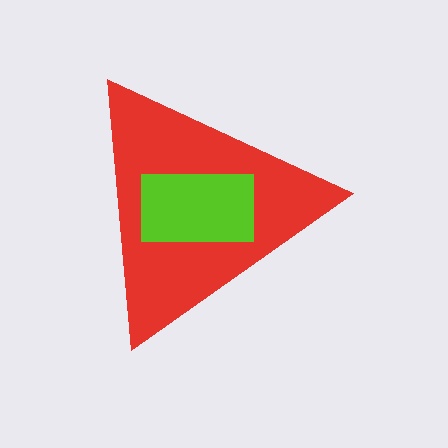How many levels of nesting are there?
2.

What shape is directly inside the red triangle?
The lime rectangle.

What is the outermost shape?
The red triangle.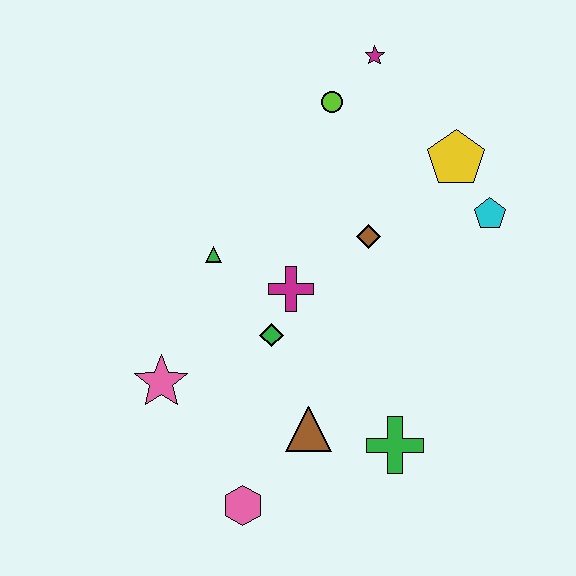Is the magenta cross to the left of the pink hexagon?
No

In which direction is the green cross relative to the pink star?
The green cross is to the right of the pink star.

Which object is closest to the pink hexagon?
The brown triangle is closest to the pink hexagon.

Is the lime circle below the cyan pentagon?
No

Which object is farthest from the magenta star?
The pink hexagon is farthest from the magenta star.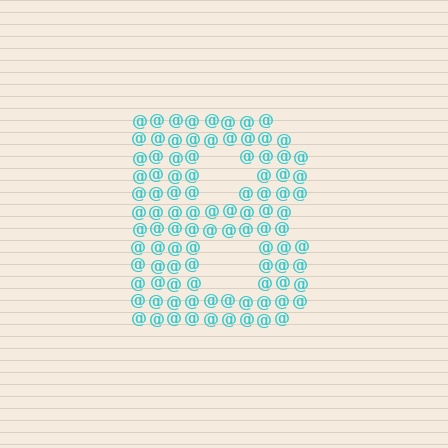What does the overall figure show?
The overall figure shows the letter B.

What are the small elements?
The small elements are at signs.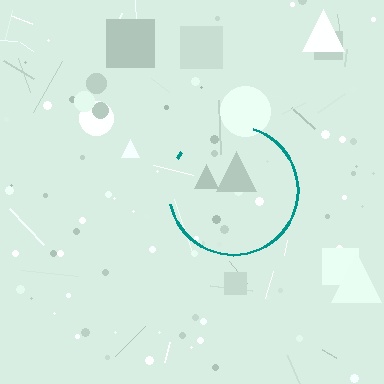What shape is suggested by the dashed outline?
The dashed outline suggests a circle.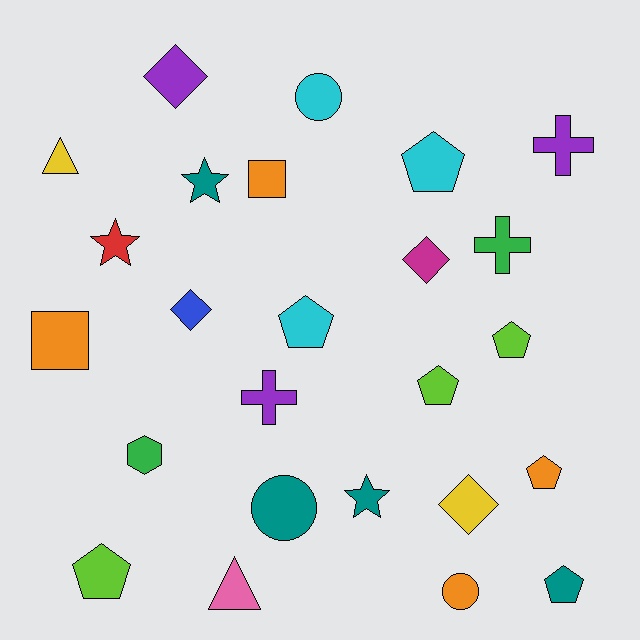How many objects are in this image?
There are 25 objects.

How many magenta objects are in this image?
There is 1 magenta object.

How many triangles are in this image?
There are 2 triangles.